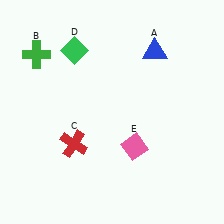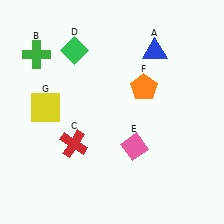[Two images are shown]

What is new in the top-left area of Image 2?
A yellow square (G) was added in the top-left area of Image 2.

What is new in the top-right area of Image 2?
An orange pentagon (F) was added in the top-right area of Image 2.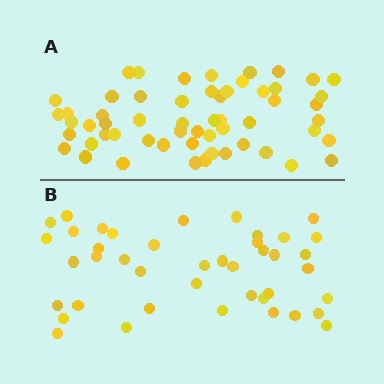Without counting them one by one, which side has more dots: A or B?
Region A (the top region) has more dots.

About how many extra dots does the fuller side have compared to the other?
Region A has approximately 15 more dots than region B.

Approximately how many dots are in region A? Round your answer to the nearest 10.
About 60 dots. (The exact count is 57, which rounds to 60.)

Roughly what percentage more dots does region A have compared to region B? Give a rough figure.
About 35% more.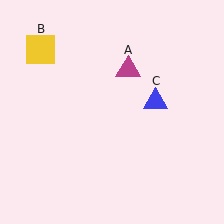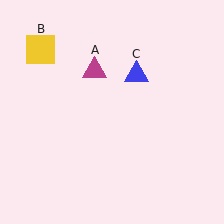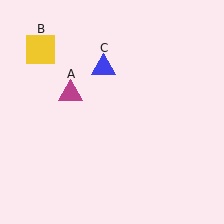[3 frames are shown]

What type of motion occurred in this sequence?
The magenta triangle (object A), blue triangle (object C) rotated counterclockwise around the center of the scene.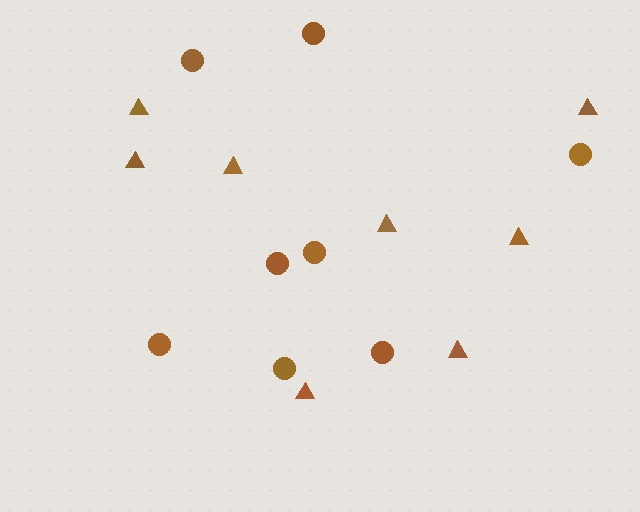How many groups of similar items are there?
There are 2 groups: one group of triangles (8) and one group of circles (8).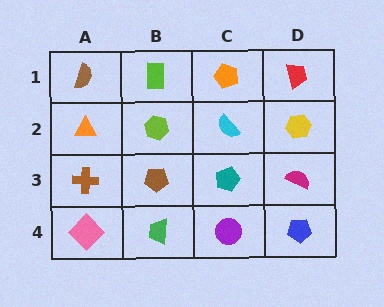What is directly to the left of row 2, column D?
A cyan semicircle.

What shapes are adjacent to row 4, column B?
A brown pentagon (row 3, column B), a pink diamond (row 4, column A), a purple circle (row 4, column C).